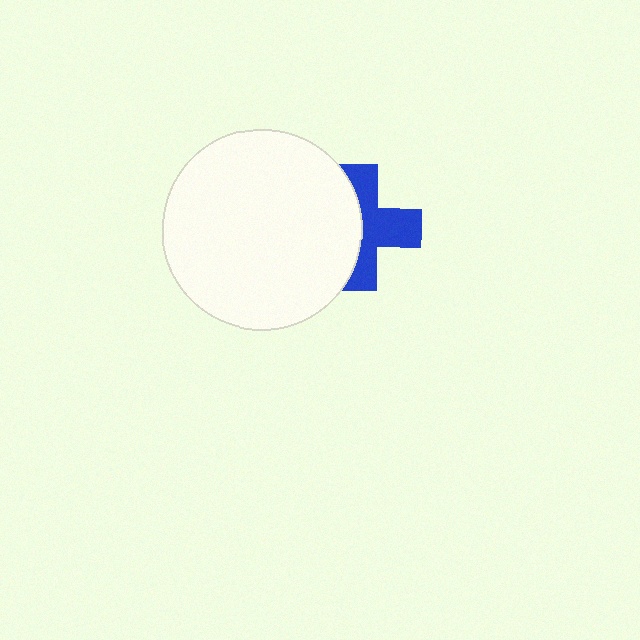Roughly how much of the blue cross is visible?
About half of it is visible (roughly 54%).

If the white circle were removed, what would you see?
You would see the complete blue cross.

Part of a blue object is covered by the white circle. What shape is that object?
It is a cross.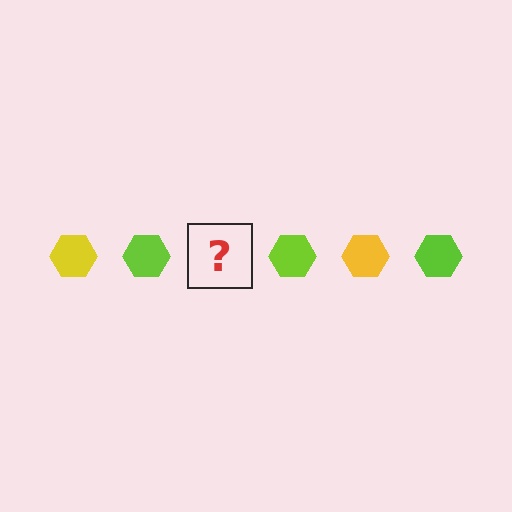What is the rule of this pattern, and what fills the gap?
The rule is that the pattern cycles through yellow, lime hexagons. The gap should be filled with a yellow hexagon.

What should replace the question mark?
The question mark should be replaced with a yellow hexagon.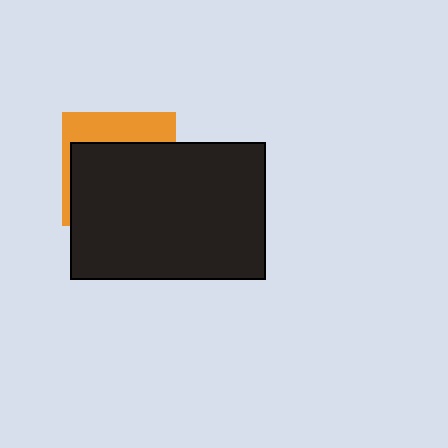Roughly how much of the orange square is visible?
A small part of it is visible (roughly 31%).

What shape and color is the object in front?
The object in front is a black rectangle.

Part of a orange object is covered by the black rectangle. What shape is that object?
It is a square.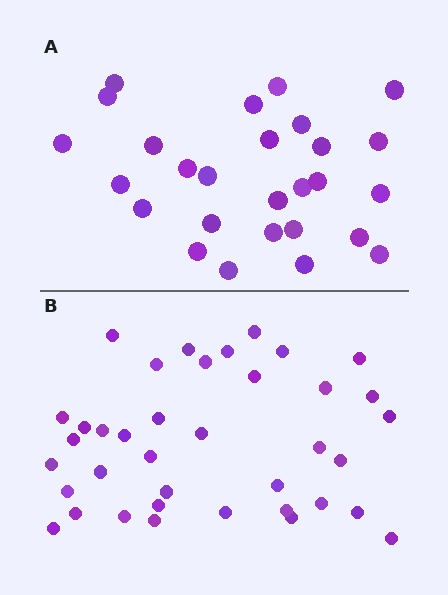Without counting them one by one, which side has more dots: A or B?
Region B (the bottom region) has more dots.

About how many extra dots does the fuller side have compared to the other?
Region B has roughly 12 or so more dots than region A.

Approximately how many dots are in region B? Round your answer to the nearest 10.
About 40 dots. (The exact count is 38, which rounds to 40.)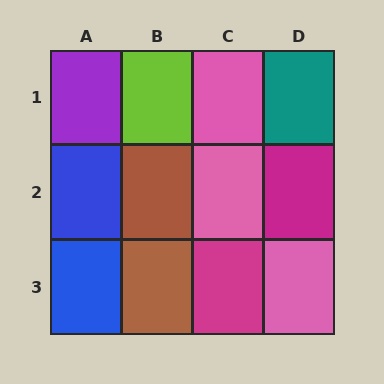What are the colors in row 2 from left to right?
Blue, brown, pink, magenta.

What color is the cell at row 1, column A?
Purple.